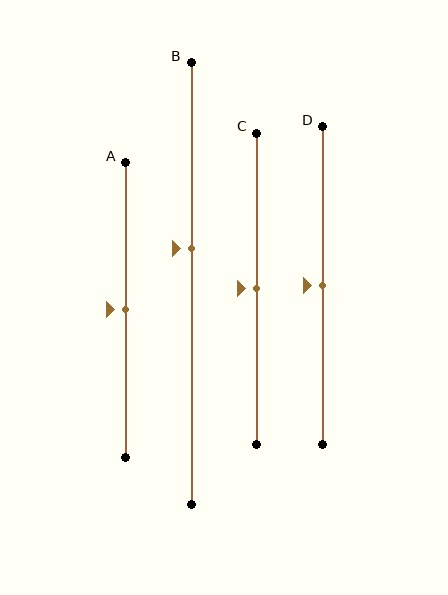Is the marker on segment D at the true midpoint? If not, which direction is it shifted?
Yes, the marker on segment D is at the true midpoint.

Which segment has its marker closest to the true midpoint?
Segment A has its marker closest to the true midpoint.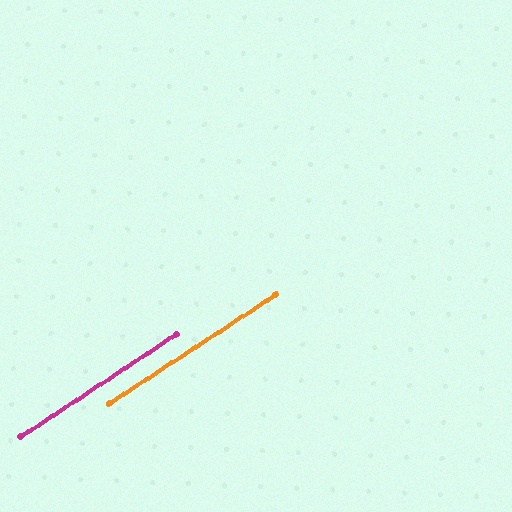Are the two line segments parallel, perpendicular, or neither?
Parallel — their directions differ by only 0.1°.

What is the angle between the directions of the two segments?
Approximately 0 degrees.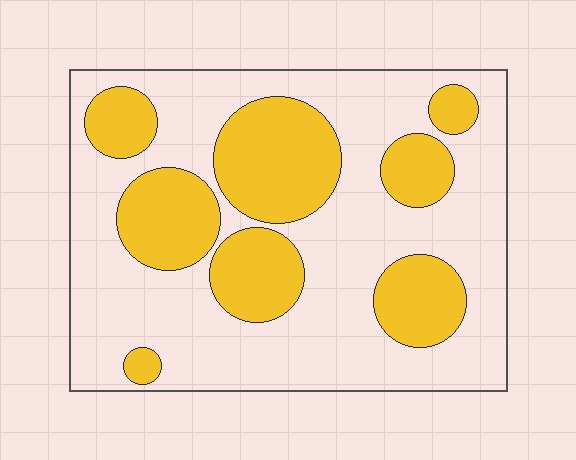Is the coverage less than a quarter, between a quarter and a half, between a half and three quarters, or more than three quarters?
Between a quarter and a half.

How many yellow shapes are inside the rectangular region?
8.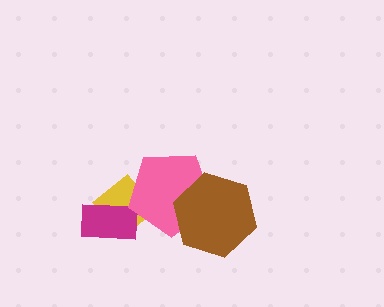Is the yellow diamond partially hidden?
Yes, it is partially covered by another shape.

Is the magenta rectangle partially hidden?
No, no other shape covers it.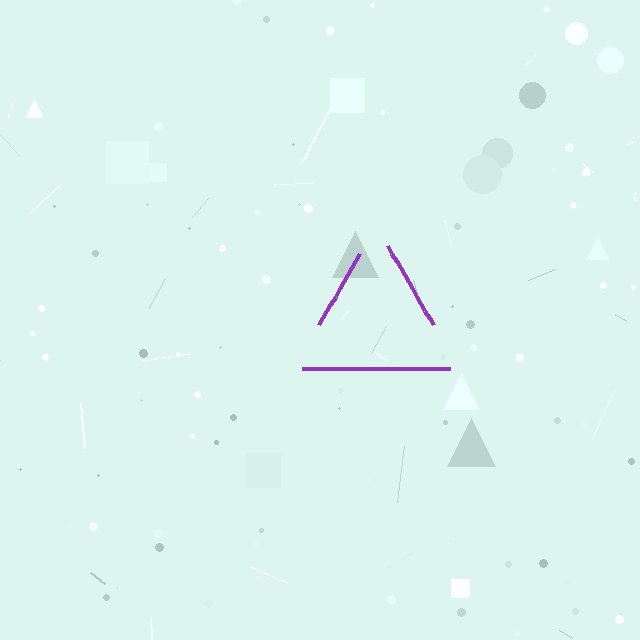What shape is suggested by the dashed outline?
The dashed outline suggests a triangle.